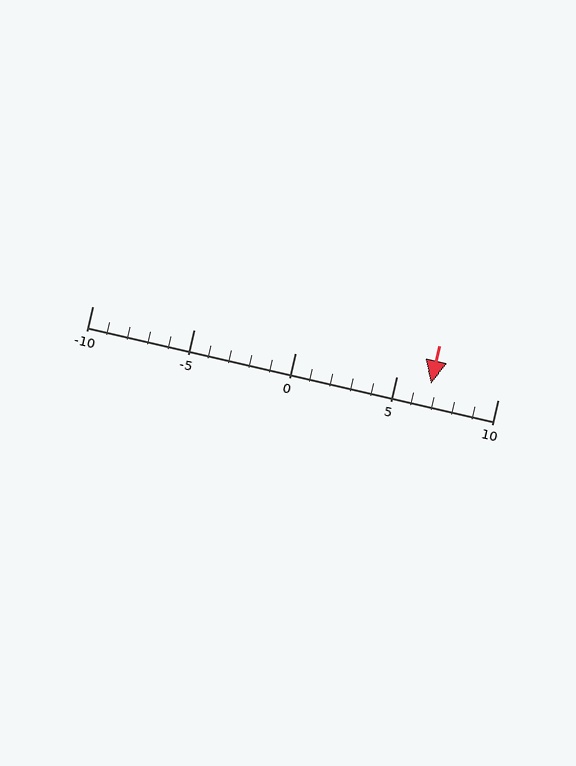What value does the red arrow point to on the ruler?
The red arrow points to approximately 7.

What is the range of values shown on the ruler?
The ruler shows values from -10 to 10.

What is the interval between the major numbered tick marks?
The major tick marks are spaced 5 units apart.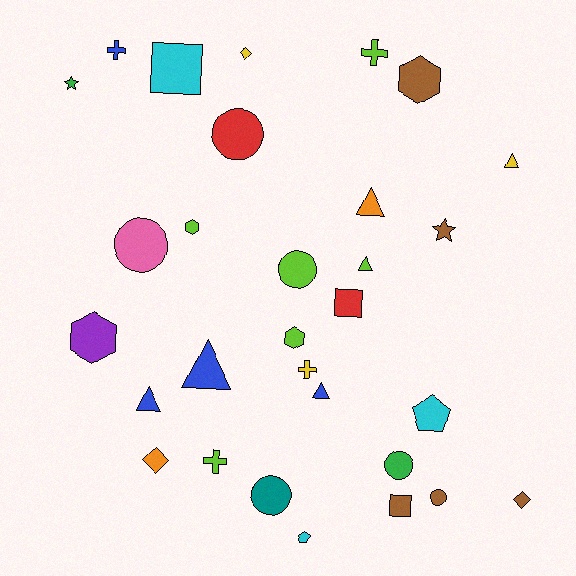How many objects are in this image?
There are 30 objects.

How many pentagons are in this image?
There are 2 pentagons.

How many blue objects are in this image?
There are 4 blue objects.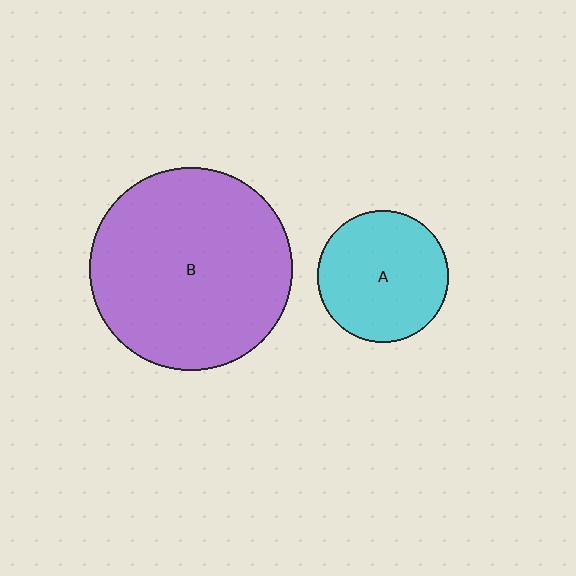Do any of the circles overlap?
No, none of the circles overlap.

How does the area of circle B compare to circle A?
Approximately 2.4 times.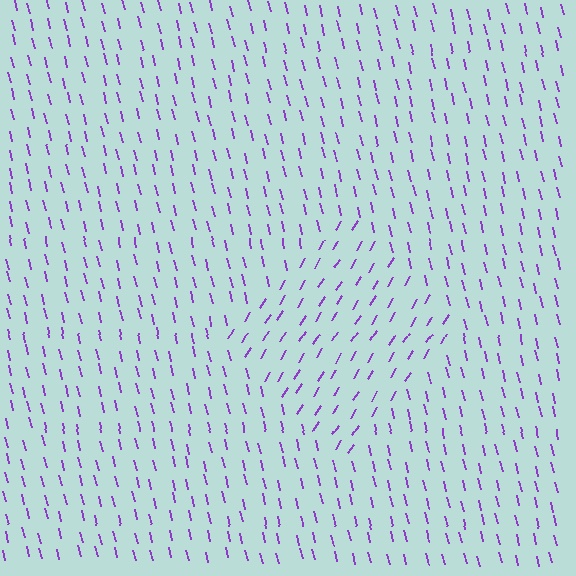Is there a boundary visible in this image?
Yes, there is a texture boundary formed by a change in line orientation.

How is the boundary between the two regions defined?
The boundary is defined purely by a change in line orientation (approximately 45 degrees difference). All lines are the same color and thickness.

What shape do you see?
I see a diamond.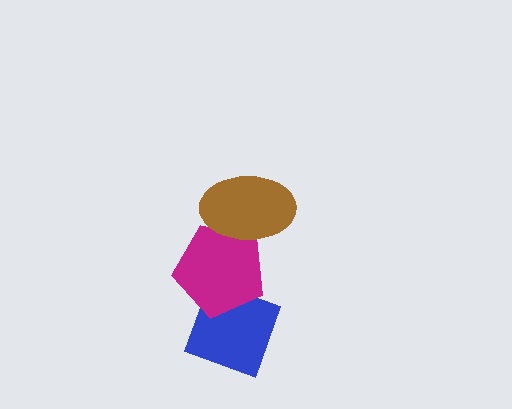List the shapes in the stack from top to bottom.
From top to bottom: the brown ellipse, the magenta pentagon, the blue diamond.